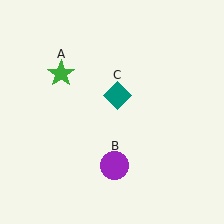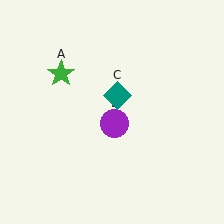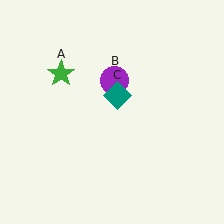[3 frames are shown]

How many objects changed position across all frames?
1 object changed position: purple circle (object B).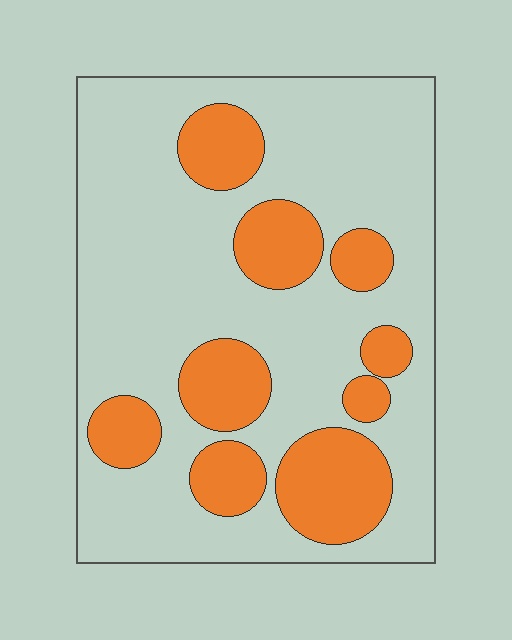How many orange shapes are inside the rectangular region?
9.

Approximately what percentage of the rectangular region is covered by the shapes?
Approximately 25%.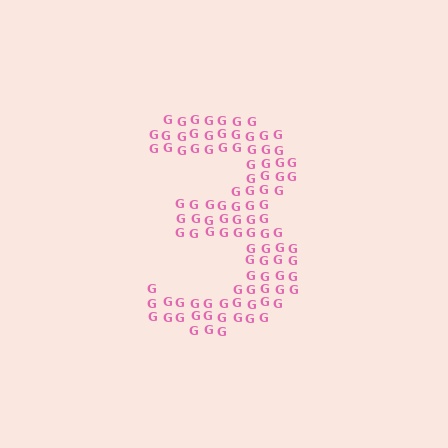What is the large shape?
The large shape is the digit 3.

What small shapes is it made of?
It is made of small letter G's.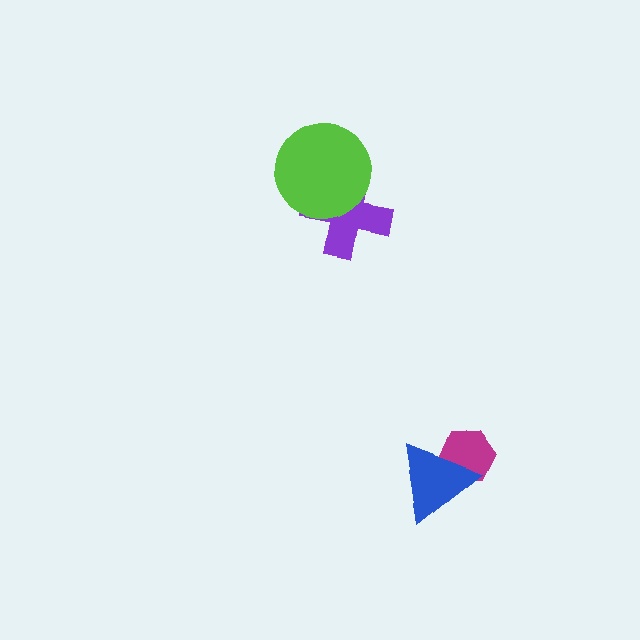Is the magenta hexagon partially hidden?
Yes, it is partially covered by another shape.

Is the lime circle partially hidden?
No, no other shape covers it.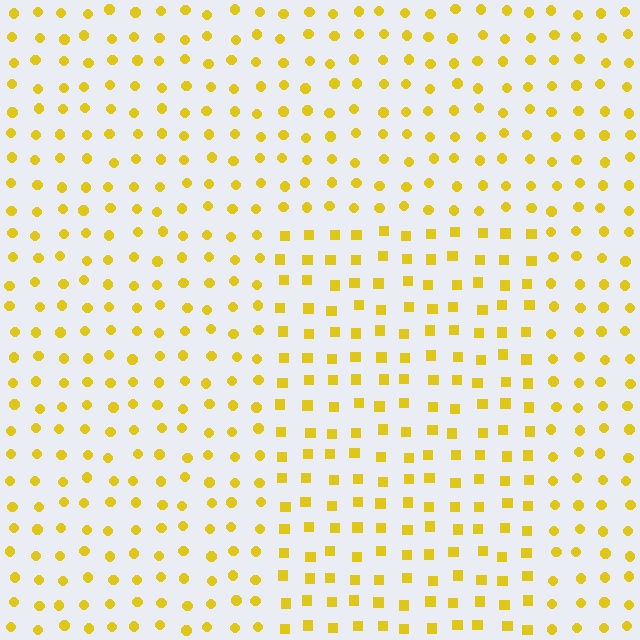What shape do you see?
I see a rectangle.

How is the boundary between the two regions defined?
The boundary is defined by a change in element shape: squares inside vs. circles outside. All elements share the same color and spacing.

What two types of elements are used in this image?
The image uses squares inside the rectangle region and circles outside it.